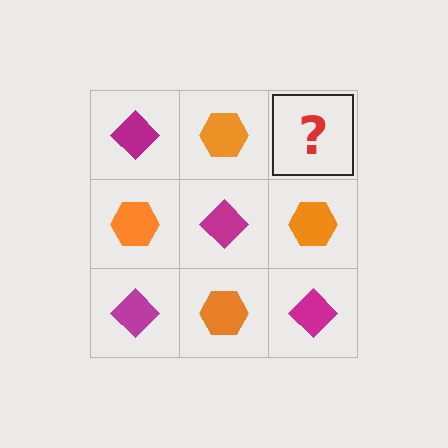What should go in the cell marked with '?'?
The missing cell should contain a magenta diamond.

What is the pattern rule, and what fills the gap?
The rule is that it alternates magenta diamond and orange hexagon in a checkerboard pattern. The gap should be filled with a magenta diamond.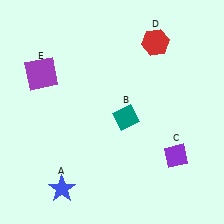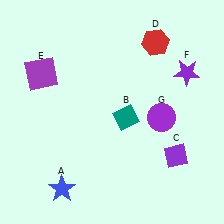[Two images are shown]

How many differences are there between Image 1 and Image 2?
There are 2 differences between the two images.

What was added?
A purple star (F), a purple circle (G) were added in Image 2.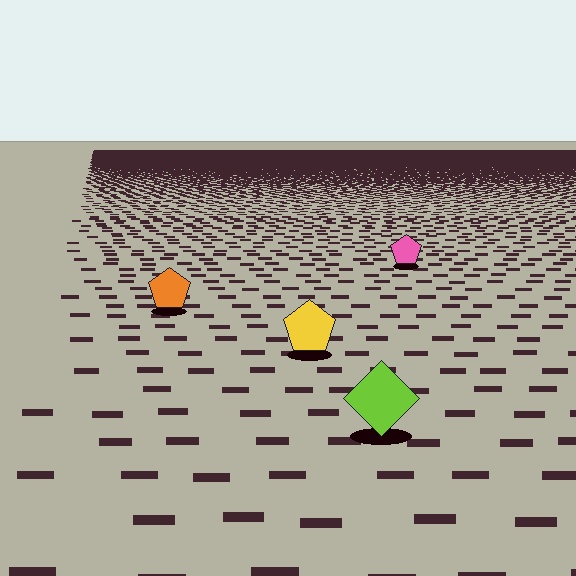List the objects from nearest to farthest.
From nearest to farthest: the lime diamond, the yellow pentagon, the orange pentagon, the pink pentagon.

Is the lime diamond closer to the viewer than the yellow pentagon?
Yes. The lime diamond is closer — you can tell from the texture gradient: the ground texture is coarser near it.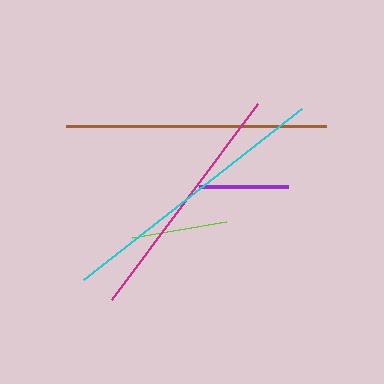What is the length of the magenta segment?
The magenta segment is approximately 244 pixels long.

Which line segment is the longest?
The cyan line is the longest at approximately 277 pixels.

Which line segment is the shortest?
The purple line is the shortest at approximately 89 pixels.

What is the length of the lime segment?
The lime segment is approximately 95 pixels long.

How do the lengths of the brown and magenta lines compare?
The brown and magenta lines are approximately the same length.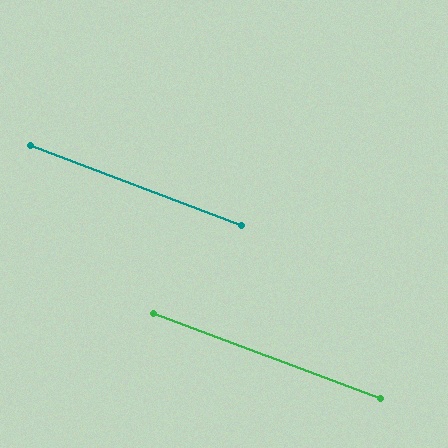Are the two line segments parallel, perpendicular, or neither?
Parallel — their directions differ by only 0.2°.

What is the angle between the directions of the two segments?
Approximately 0 degrees.